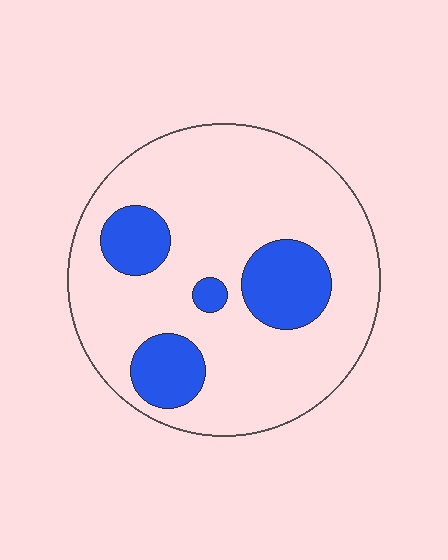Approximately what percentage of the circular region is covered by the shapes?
Approximately 20%.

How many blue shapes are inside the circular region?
4.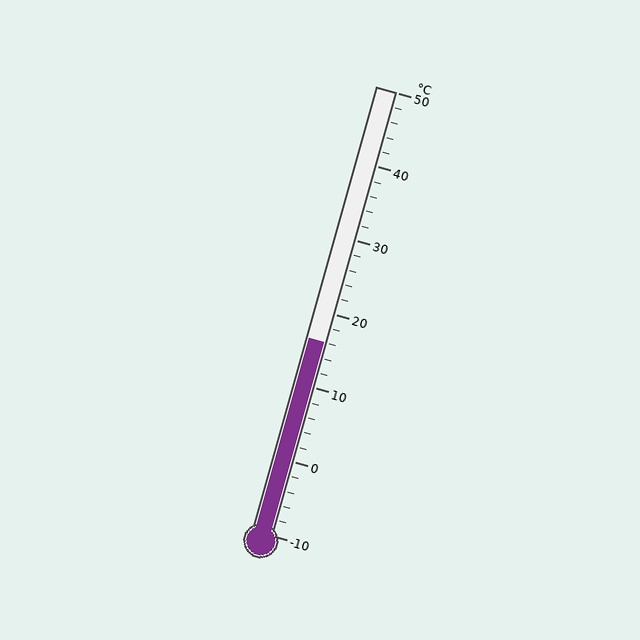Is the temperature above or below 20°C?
The temperature is below 20°C.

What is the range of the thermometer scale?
The thermometer scale ranges from -10°C to 50°C.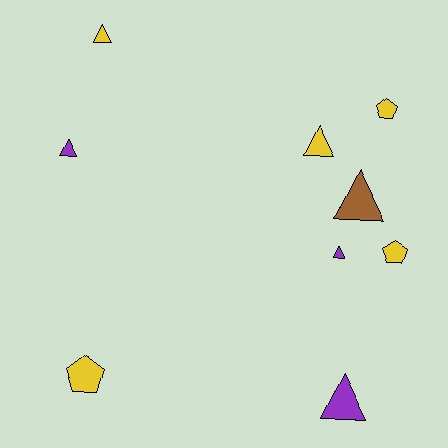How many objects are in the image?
There are 9 objects.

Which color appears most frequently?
Yellow, with 5 objects.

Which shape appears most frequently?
Triangle, with 6 objects.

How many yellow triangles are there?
There are 2 yellow triangles.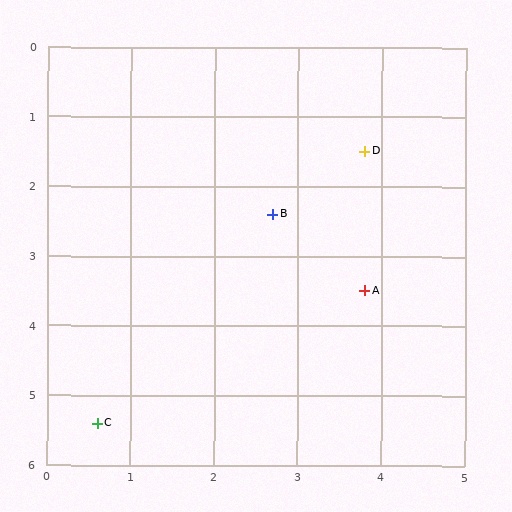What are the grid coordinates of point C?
Point C is at approximately (0.6, 5.4).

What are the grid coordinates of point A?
Point A is at approximately (3.8, 3.5).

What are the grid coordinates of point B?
Point B is at approximately (2.7, 2.4).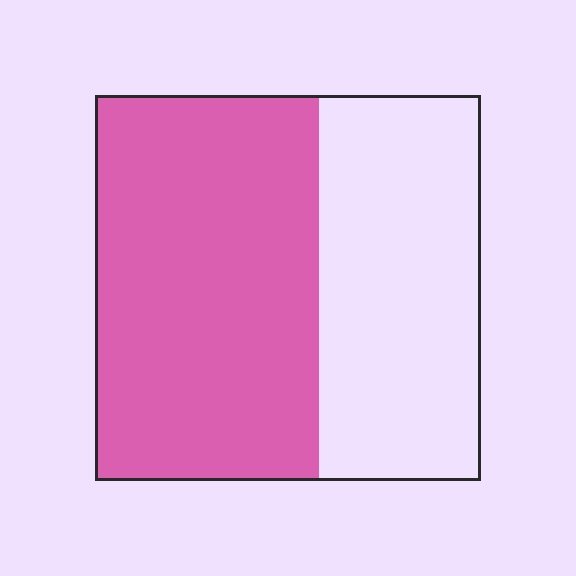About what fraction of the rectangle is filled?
About three fifths (3/5).